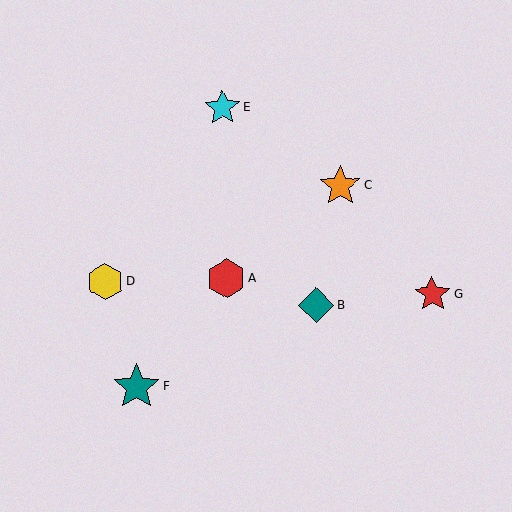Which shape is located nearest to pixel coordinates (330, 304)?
The teal diamond (labeled B) at (316, 305) is nearest to that location.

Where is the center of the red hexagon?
The center of the red hexagon is at (227, 278).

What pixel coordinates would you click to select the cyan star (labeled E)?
Click at (222, 108) to select the cyan star E.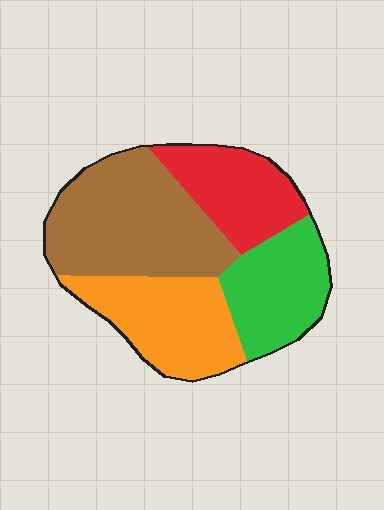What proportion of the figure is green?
Green covers roughly 20% of the figure.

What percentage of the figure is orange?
Orange takes up about one quarter (1/4) of the figure.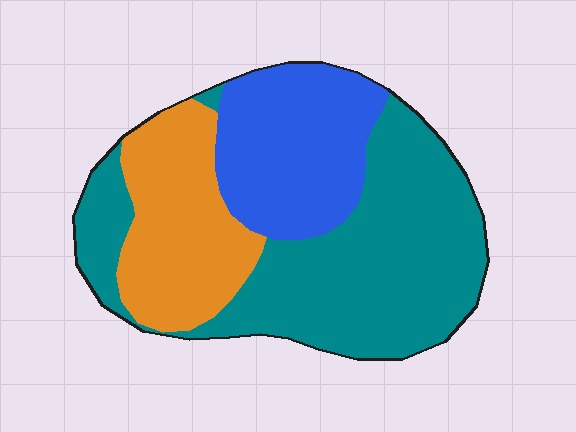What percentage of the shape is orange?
Orange covers about 25% of the shape.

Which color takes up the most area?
Teal, at roughly 50%.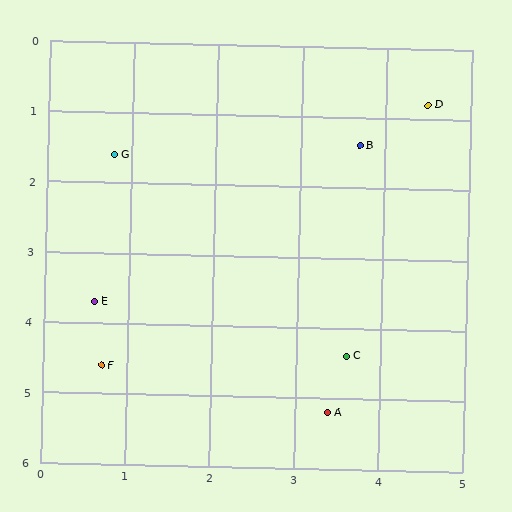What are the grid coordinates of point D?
Point D is at approximately (4.5, 0.8).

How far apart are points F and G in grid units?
Points F and G are about 3.0 grid units apart.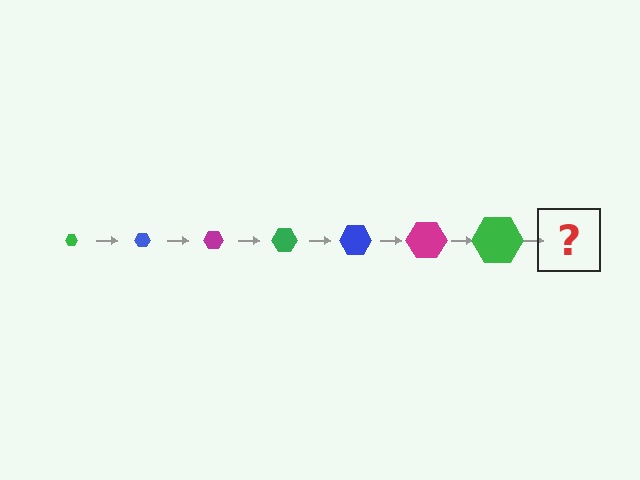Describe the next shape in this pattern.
It should be a blue hexagon, larger than the previous one.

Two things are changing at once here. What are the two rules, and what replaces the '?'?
The two rules are that the hexagon grows larger each step and the color cycles through green, blue, and magenta. The '?' should be a blue hexagon, larger than the previous one.